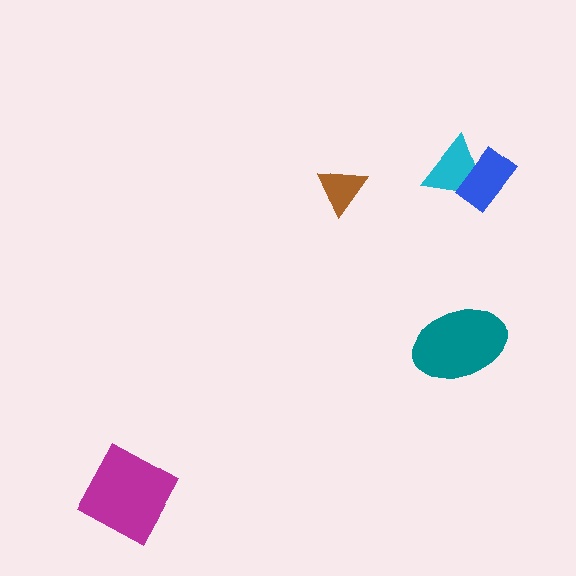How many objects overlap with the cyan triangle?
1 object overlaps with the cyan triangle.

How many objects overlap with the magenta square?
0 objects overlap with the magenta square.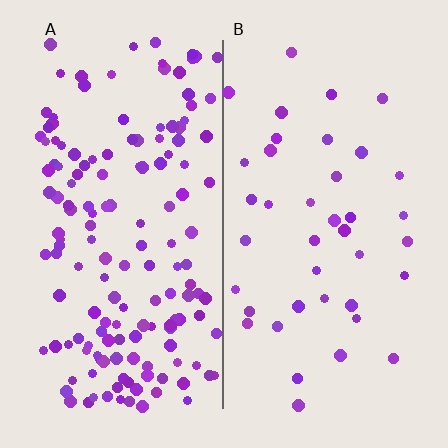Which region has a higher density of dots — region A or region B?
A (the left).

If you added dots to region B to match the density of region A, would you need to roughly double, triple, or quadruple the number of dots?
Approximately quadruple.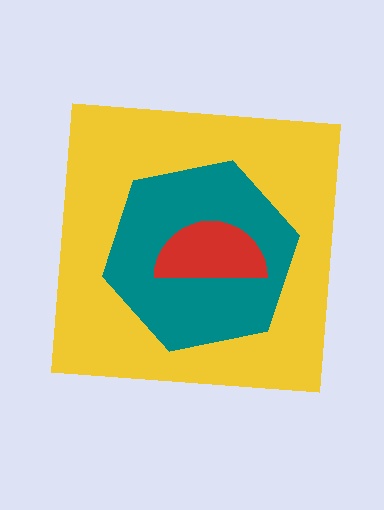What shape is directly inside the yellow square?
The teal hexagon.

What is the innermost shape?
The red semicircle.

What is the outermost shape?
The yellow square.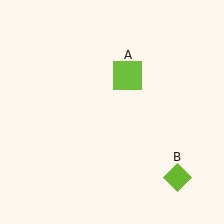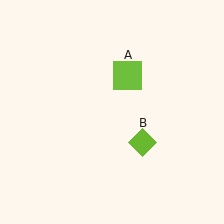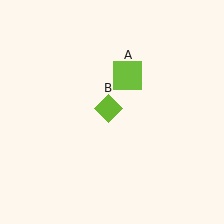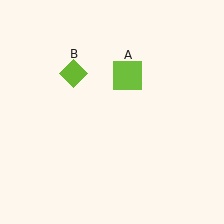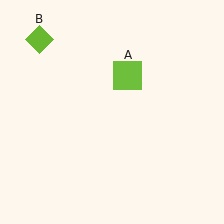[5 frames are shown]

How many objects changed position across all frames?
1 object changed position: lime diamond (object B).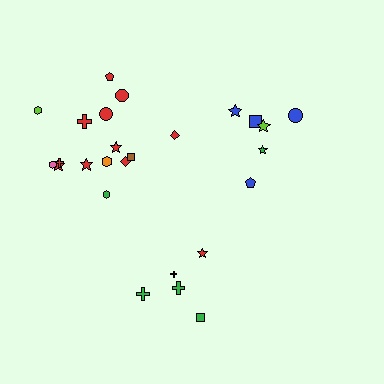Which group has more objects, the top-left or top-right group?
The top-left group.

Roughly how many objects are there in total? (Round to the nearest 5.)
Roughly 25 objects in total.